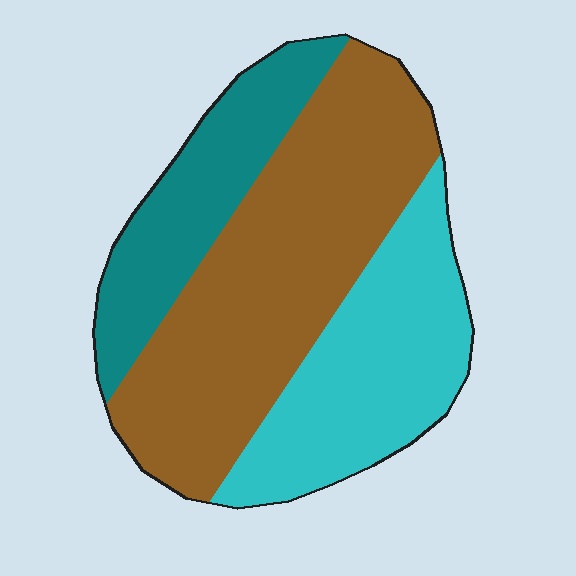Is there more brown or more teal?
Brown.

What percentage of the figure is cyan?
Cyan takes up about one third (1/3) of the figure.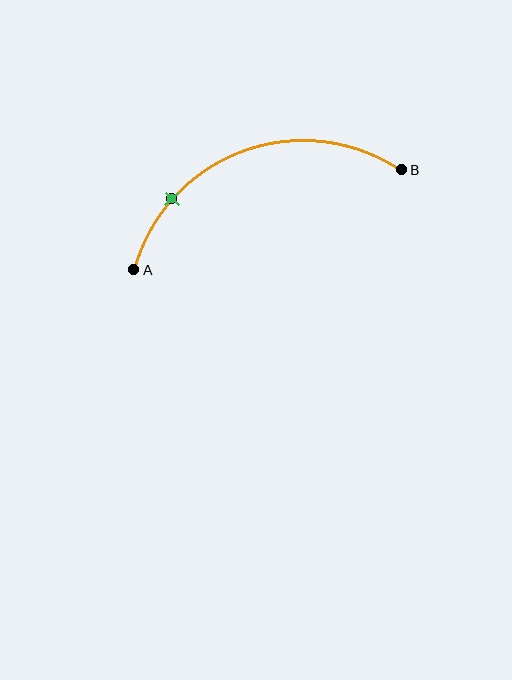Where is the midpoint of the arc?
The arc midpoint is the point on the curve farthest from the straight line joining A and B. It sits above that line.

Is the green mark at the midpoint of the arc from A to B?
No. The green mark lies on the arc but is closer to endpoint A. The arc midpoint would be at the point on the curve equidistant along the arc from both A and B.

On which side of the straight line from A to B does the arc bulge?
The arc bulges above the straight line connecting A and B.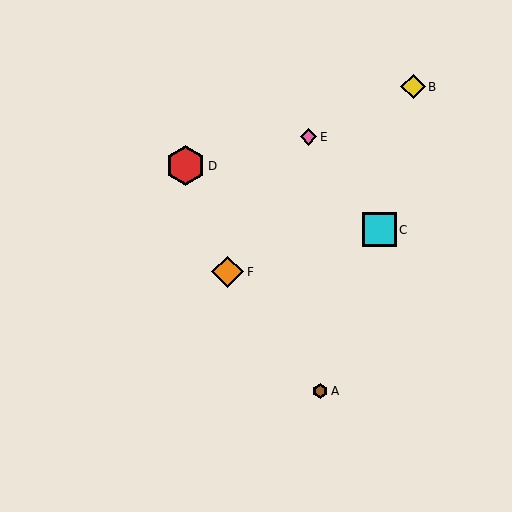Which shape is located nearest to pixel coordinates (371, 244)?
The cyan square (labeled C) at (379, 230) is nearest to that location.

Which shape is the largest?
The red hexagon (labeled D) is the largest.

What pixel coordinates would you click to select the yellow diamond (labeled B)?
Click at (413, 87) to select the yellow diamond B.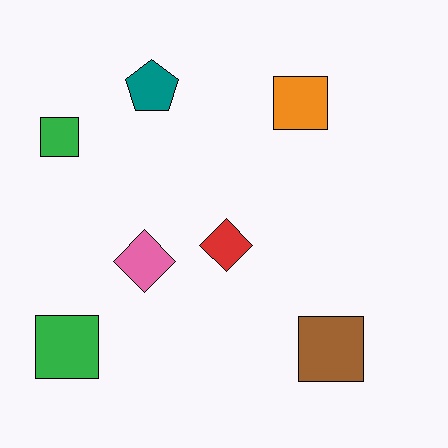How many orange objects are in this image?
There is 1 orange object.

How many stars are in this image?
There are no stars.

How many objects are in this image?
There are 7 objects.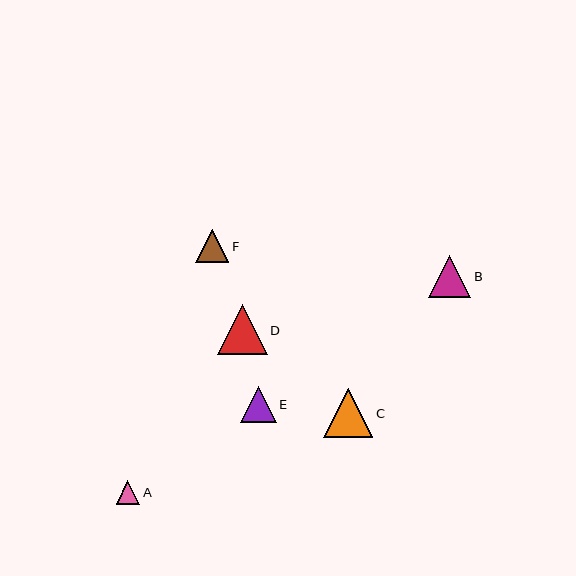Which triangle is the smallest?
Triangle A is the smallest with a size of approximately 23 pixels.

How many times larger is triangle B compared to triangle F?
Triangle B is approximately 1.3 times the size of triangle F.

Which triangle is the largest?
Triangle D is the largest with a size of approximately 50 pixels.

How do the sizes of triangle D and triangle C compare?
Triangle D and triangle C are approximately the same size.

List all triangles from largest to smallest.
From largest to smallest: D, C, B, E, F, A.